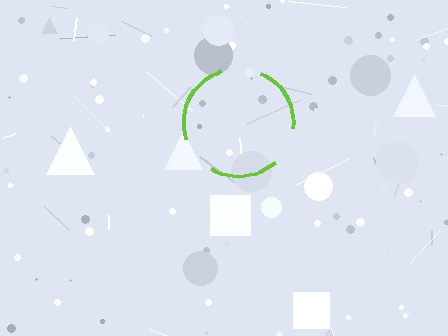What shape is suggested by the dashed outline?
The dashed outline suggests a circle.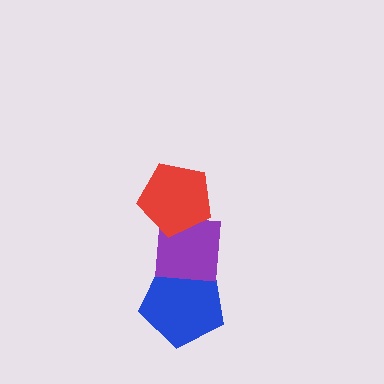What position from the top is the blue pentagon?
The blue pentagon is 3rd from the top.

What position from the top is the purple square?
The purple square is 2nd from the top.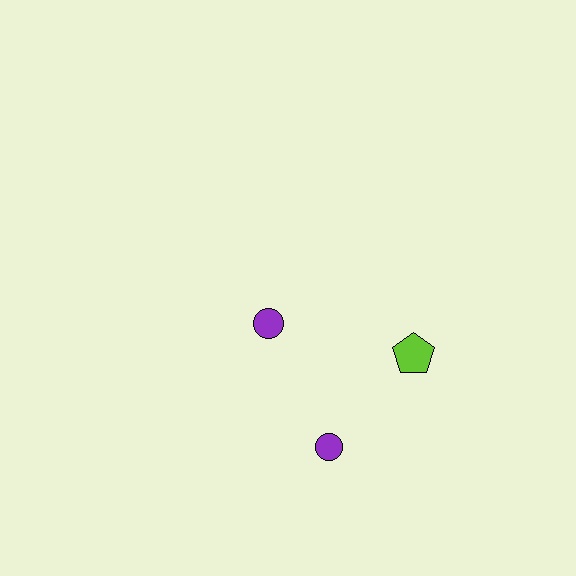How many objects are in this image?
There are 3 objects.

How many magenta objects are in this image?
There are no magenta objects.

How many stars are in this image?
There are no stars.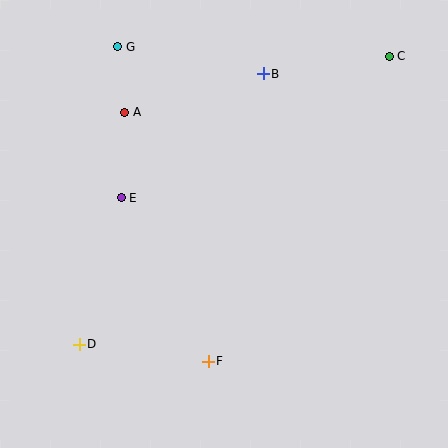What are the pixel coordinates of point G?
Point G is at (118, 47).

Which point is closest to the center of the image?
Point E at (121, 198) is closest to the center.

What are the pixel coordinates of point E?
Point E is at (121, 198).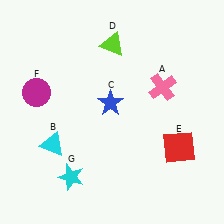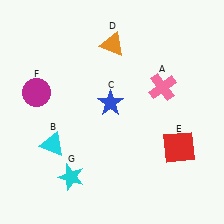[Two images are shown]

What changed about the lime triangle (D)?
In Image 1, D is lime. In Image 2, it changed to orange.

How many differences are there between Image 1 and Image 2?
There is 1 difference between the two images.